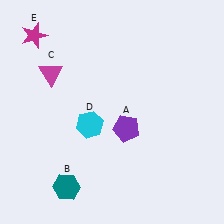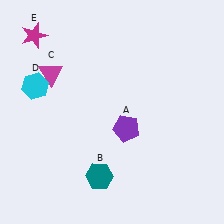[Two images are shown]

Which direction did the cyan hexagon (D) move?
The cyan hexagon (D) moved left.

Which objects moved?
The objects that moved are: the teal hexagon (B), the cyan hexagon (D).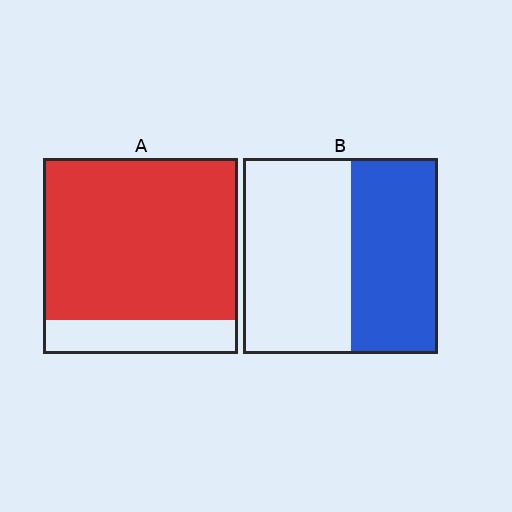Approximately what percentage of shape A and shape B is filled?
A is approximately 85% and B is approximately 45%.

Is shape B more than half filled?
No.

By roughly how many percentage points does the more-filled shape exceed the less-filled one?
By roughly 40 percentage points (A over B).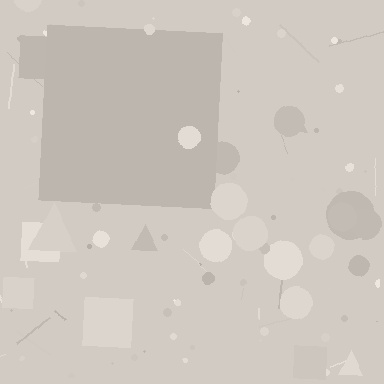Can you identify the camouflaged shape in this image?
The camouflaged shape is a square.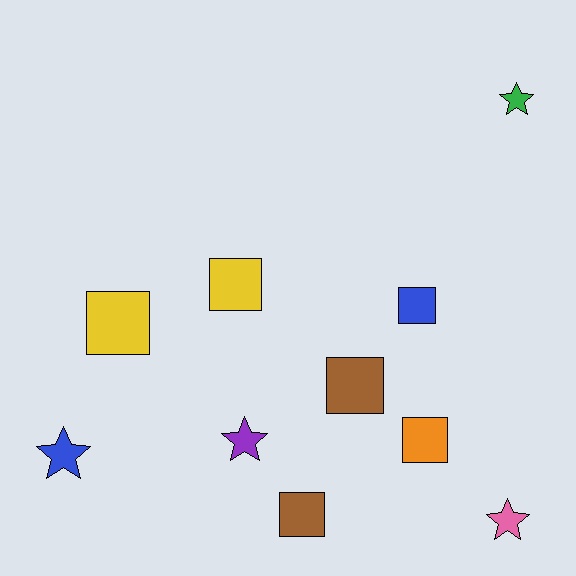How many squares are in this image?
There are 6 squares.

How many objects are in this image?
There are 10 objects.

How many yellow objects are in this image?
There are 2 yellow objects.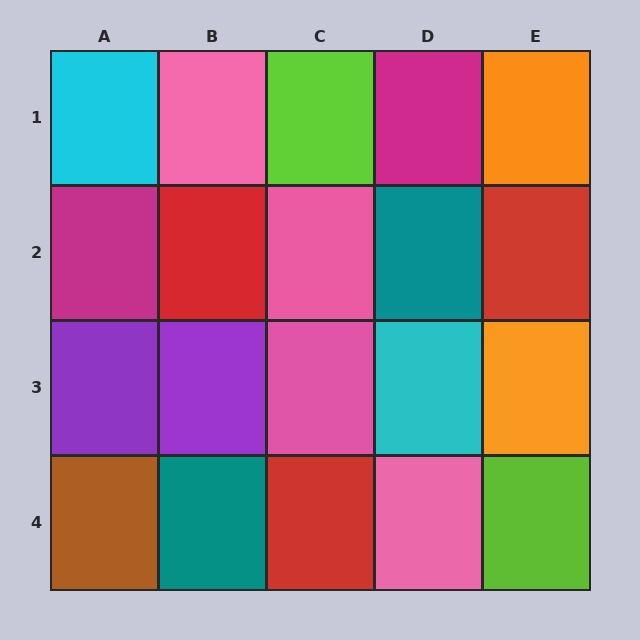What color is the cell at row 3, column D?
Cyan.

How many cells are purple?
2 cells are purple.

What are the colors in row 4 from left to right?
Brown, teal, red, pink, lime.